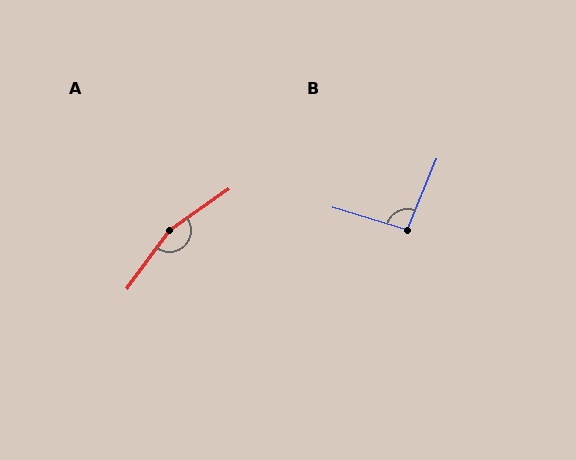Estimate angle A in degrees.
Approximately 161 degrees.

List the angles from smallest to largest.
B (95°), A (161°).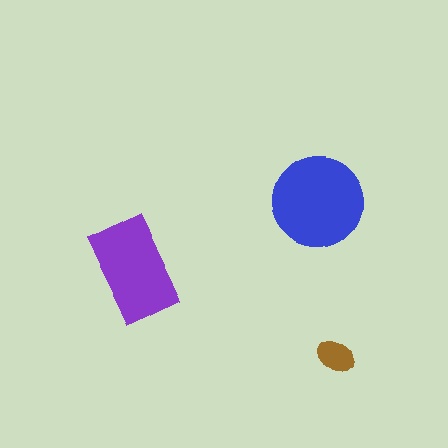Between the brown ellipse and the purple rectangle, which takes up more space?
The purple rectangle.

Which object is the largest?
The blue circle.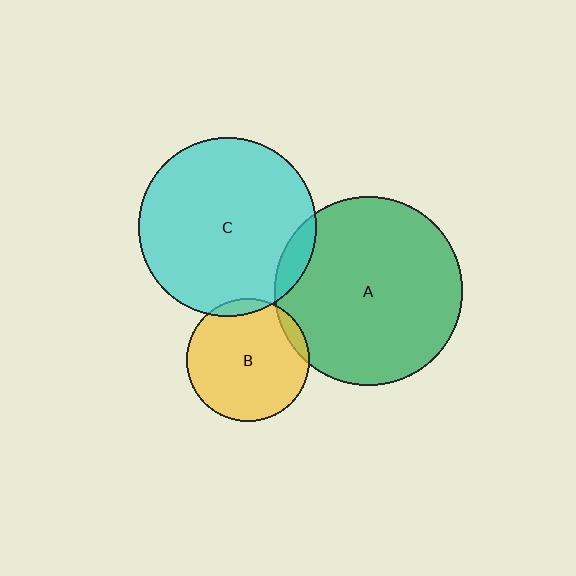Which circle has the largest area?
Circle A (green).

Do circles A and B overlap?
Yes.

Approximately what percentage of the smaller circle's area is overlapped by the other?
Approximately 5%.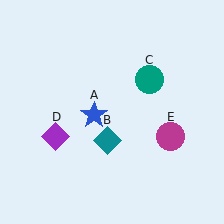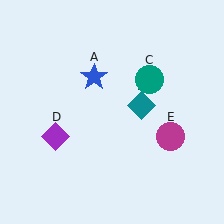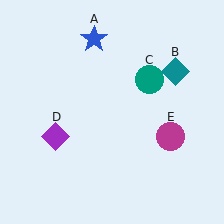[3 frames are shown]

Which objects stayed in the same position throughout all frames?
Teal circle (object C) and purple diamond (object D) and magenta circle (object E) remained stationary.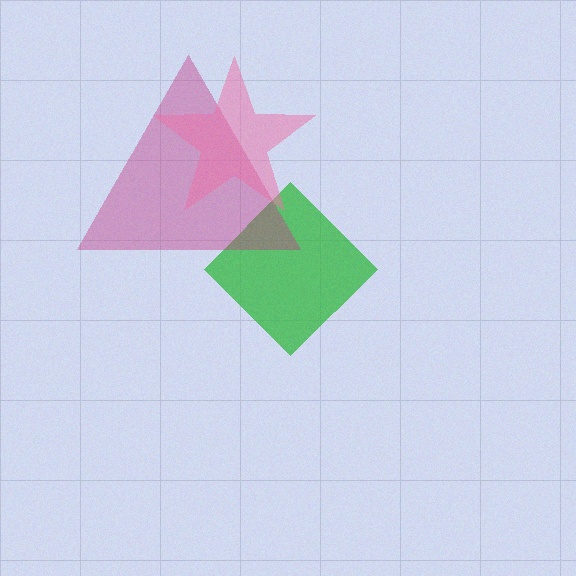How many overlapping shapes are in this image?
There are 3 overlapping shapes in the image.